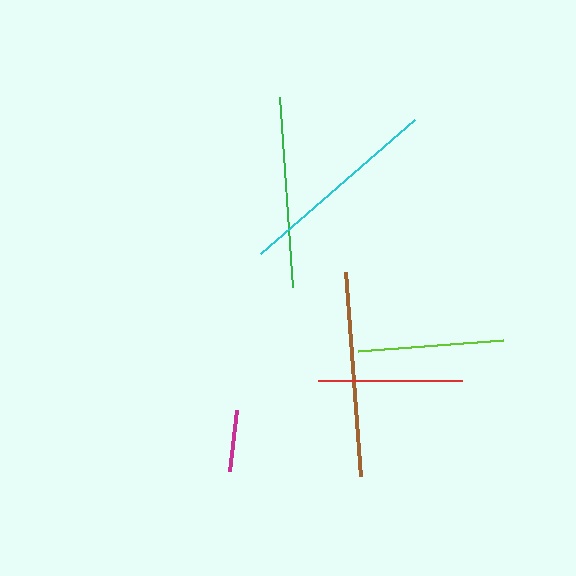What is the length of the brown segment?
The brown segment is approximately 204 pixels long.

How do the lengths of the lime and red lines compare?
The lime and red lines are approximately the same length.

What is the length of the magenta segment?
The magenta segment is approximately 62 pixels long.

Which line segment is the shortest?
The magenta line is the shortest at approximately 62 pixels.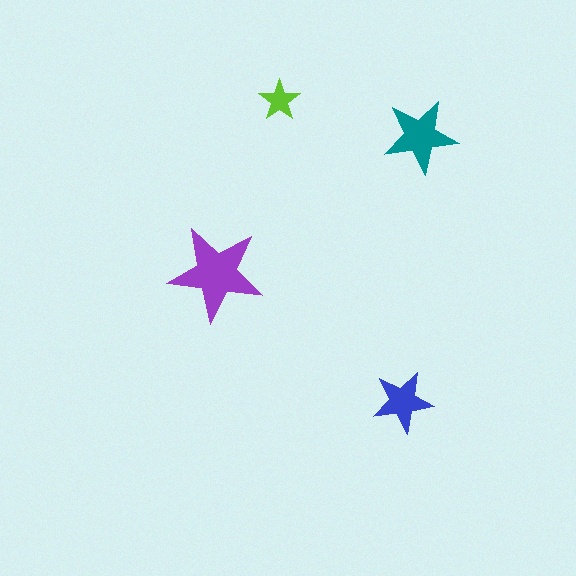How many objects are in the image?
There are 4 objects in the image.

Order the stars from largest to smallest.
the purple one, the teal one, the blue one, the lime one.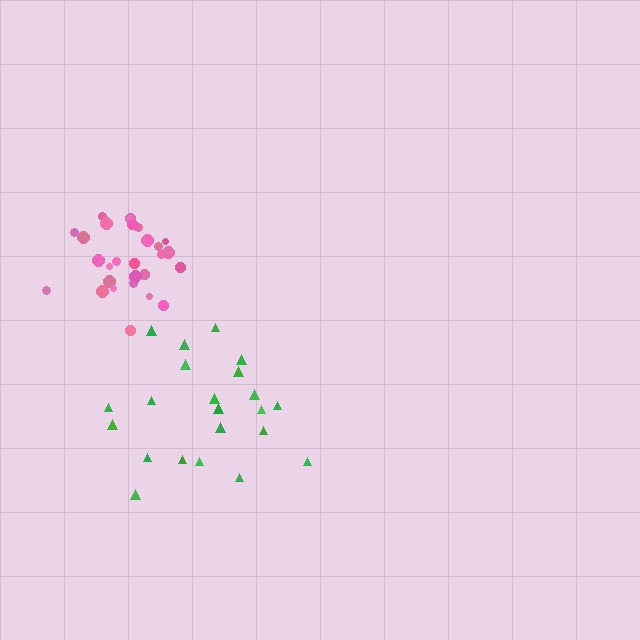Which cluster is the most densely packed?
Pink.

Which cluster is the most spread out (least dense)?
Green.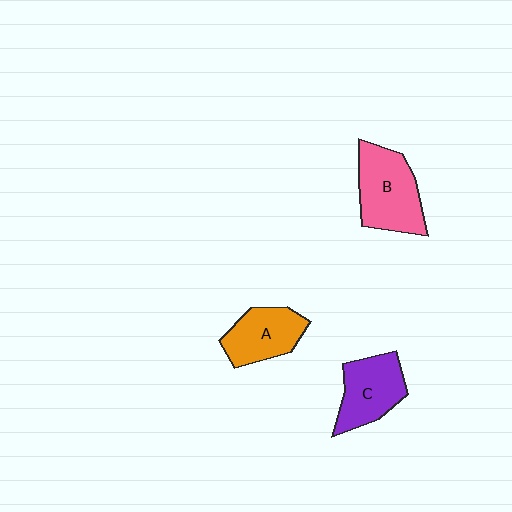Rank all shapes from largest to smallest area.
From largest to smallest: B (pink), C (purple), A (orange).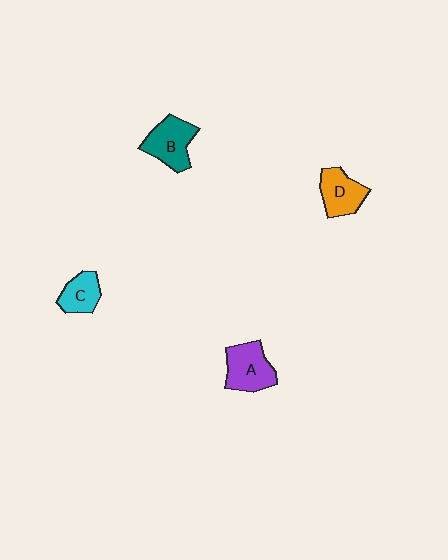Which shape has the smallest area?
Shape C (cyan).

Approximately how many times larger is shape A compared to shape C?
Approximately 1.5 times.